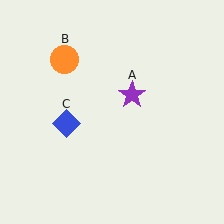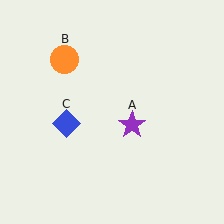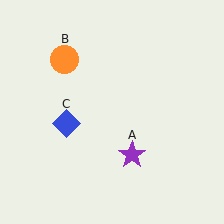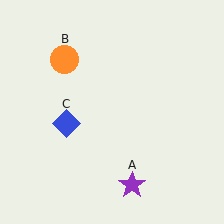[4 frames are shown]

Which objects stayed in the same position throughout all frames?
Orange circle (object B) and blue diamond (object C) remained stationary.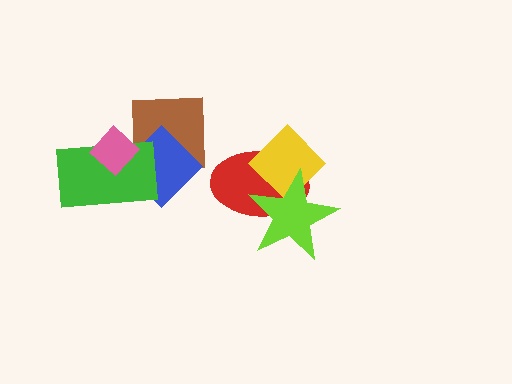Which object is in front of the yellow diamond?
The lime star is in front of the yellow diamond.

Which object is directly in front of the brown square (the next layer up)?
The blue diamond is directly in front of the brown square.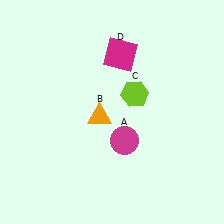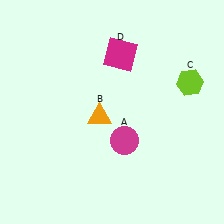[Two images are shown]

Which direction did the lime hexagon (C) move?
The lime hexagon (C) moved right.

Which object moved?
The lime hexagon (C) moved right.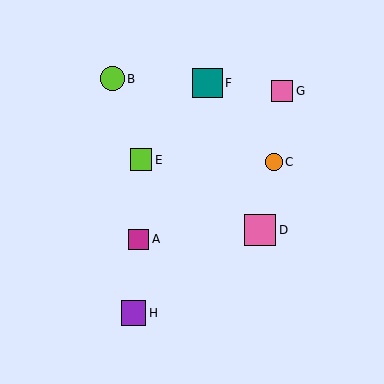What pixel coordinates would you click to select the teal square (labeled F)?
Click at (208, 83) to select the teal square F.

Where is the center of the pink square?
The center of the pink square is at (282, 91).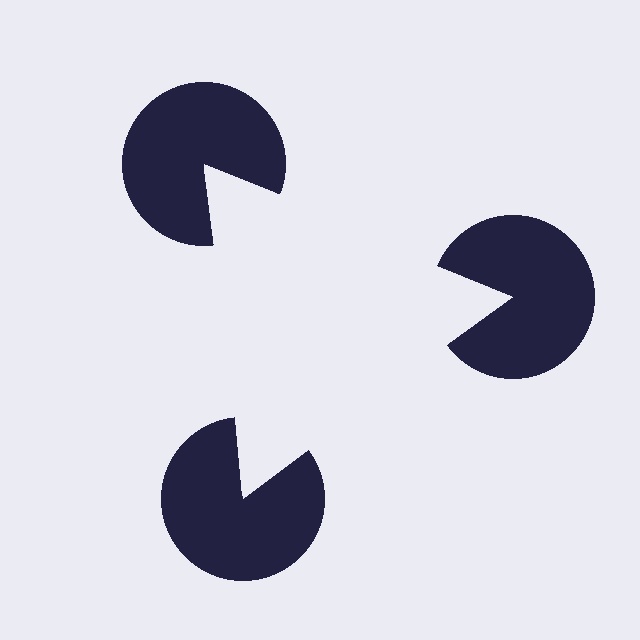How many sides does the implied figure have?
3 sides.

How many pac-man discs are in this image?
There are 3 — one at each vertex of the illusory triangle.